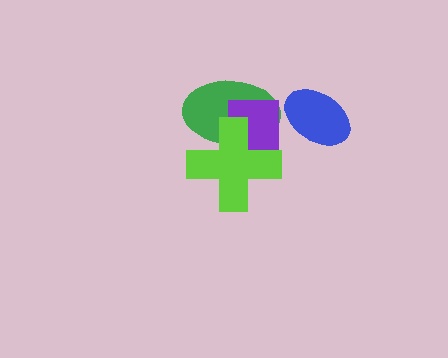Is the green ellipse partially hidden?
Yes, it is partially covered by another shape.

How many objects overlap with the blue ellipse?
0 objects overlap with the blue ellipse.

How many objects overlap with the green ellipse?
2 objects overlap with the green ellipse.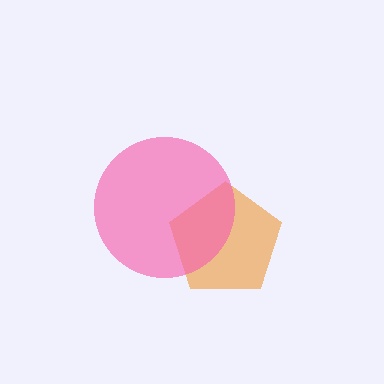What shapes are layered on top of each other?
The layered shapes are: an orange pentagon, a pink circle.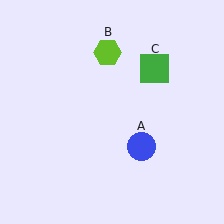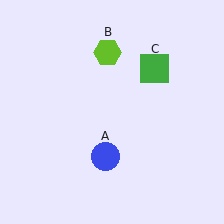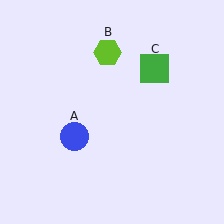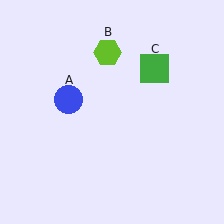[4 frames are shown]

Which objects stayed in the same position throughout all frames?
Lime hexagon (object B) and green square (object C) remained stationary.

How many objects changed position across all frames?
1 object changed position: blue circle (object A).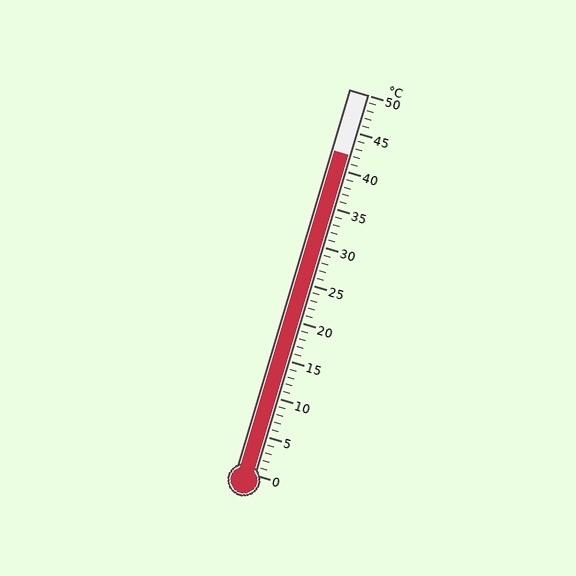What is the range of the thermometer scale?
The thermometer scale ranges from 0°C to 50°C.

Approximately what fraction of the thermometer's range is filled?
The thermometer is filled to approximately 85% of its range.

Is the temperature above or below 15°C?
The temperature is above 15°C.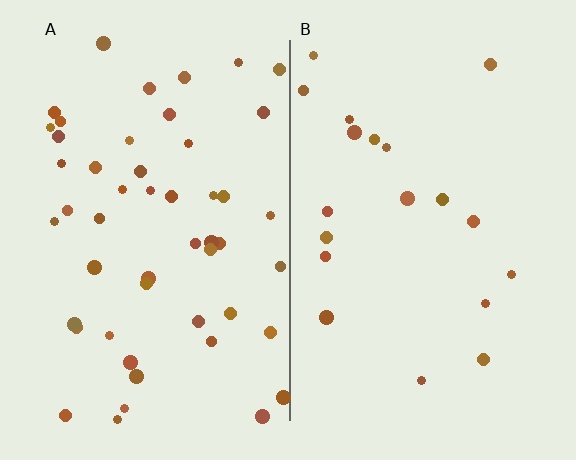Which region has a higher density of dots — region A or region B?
A (the left).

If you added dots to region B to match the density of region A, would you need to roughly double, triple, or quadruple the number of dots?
Approximately triple.